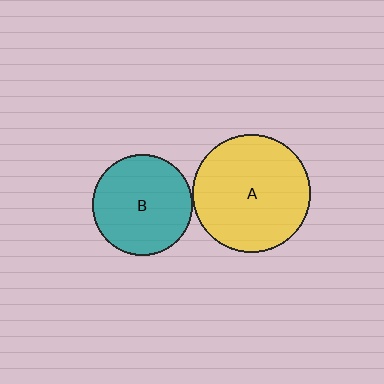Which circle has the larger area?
Circle A (yellow).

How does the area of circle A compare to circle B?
Approximately 1.4 times.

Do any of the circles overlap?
No, none of the circles overlap.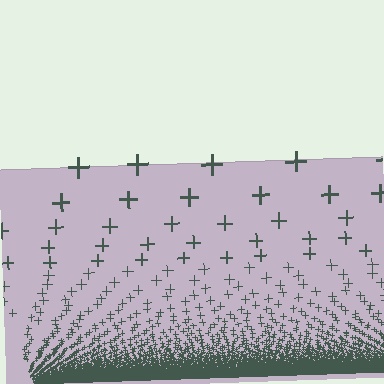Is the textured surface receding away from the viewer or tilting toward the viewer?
The surface appears to tilt toward the viewer. Texture elements get larger and sparser toward the top.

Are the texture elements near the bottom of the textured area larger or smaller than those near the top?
Smaller. The gradient is inverted — elements near the bottom are smaller and denser.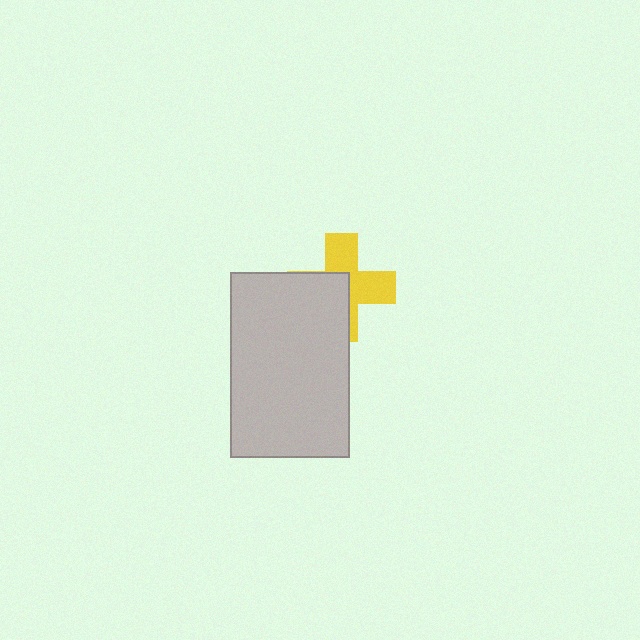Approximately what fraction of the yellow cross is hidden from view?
Roughly 49% of the yellow cross is hidden behind the light gray rectangle.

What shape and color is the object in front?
The object in front is a light gray rectangle.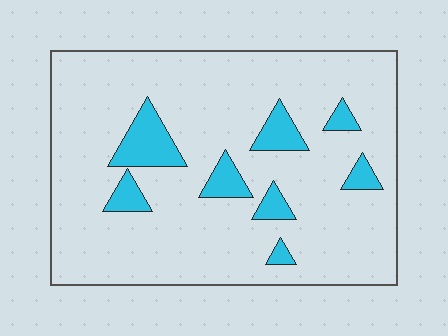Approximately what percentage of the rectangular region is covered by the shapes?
Approximately 10%.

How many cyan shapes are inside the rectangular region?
8.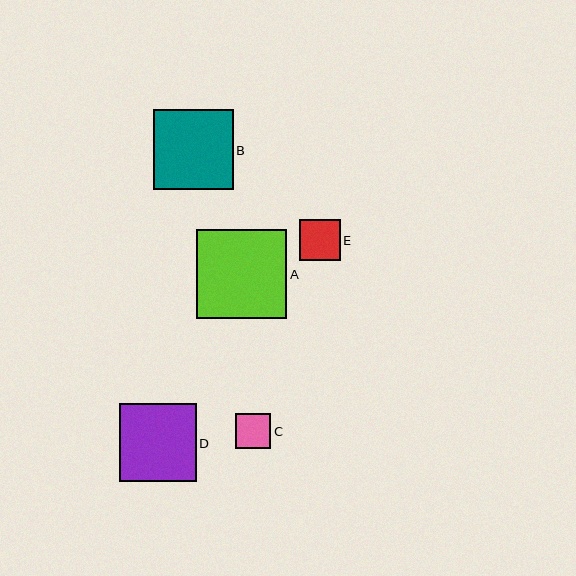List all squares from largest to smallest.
From largest to smallest: A, B, D, E, C.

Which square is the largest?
Square A is the largest with a size of approximately 90 pixels.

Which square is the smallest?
Square C is the smallest with a size of approximately 35 pixels.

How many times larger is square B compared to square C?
Square B is approximately 2.3 times the size of square C.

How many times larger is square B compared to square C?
Square B is approximately 2.3 times the size of square C.